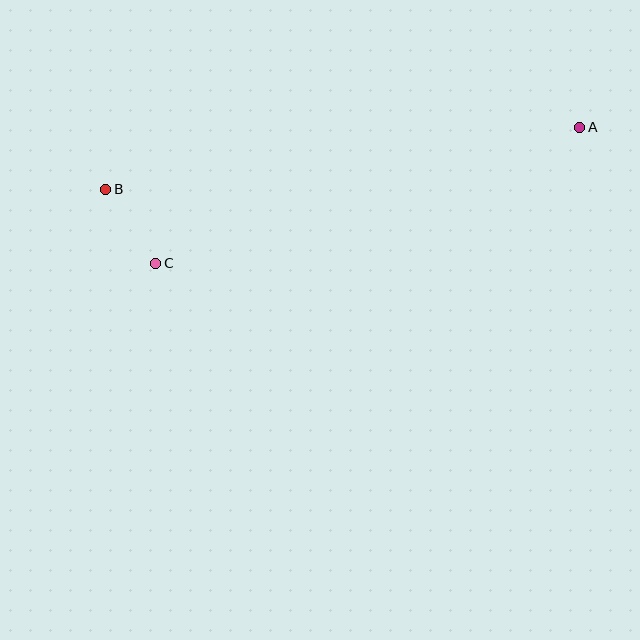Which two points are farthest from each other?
Points A and B are farthest from each other.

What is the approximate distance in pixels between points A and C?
The distance between A and C is approximately 445 pixels.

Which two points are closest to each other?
Points B and C are closest to each other.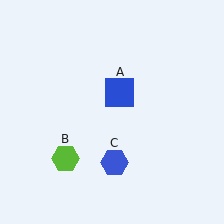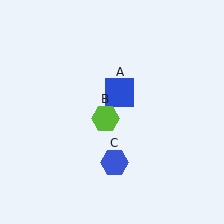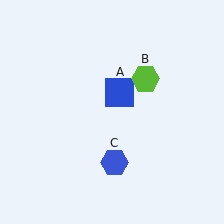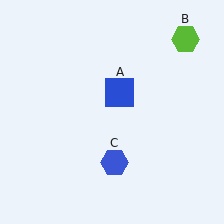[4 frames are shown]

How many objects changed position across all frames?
1 object changed position: lime hexagon (object B).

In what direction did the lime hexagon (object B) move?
The lime hexagon (object B) moved up and to the right.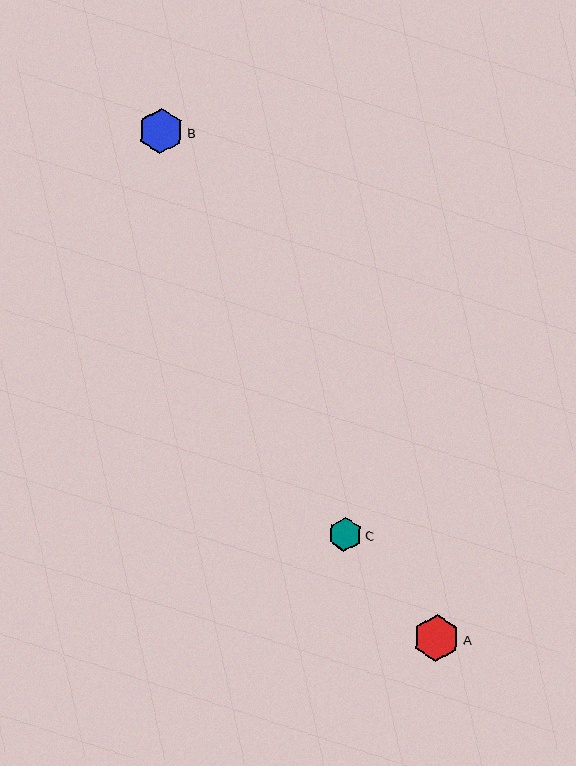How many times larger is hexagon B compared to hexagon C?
Hexagon B is approximately 1.3 times the size of hexagon C.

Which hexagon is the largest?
Hexagon A is the largest with a size of approximately 46 pixels.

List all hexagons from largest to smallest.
From largest to smallest: A, B, C.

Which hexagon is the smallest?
Hexagon C is the smallest with a size of approximately 34 pixels.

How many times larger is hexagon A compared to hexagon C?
Hexagon A is approximately 1.3 times the size of hexagon C.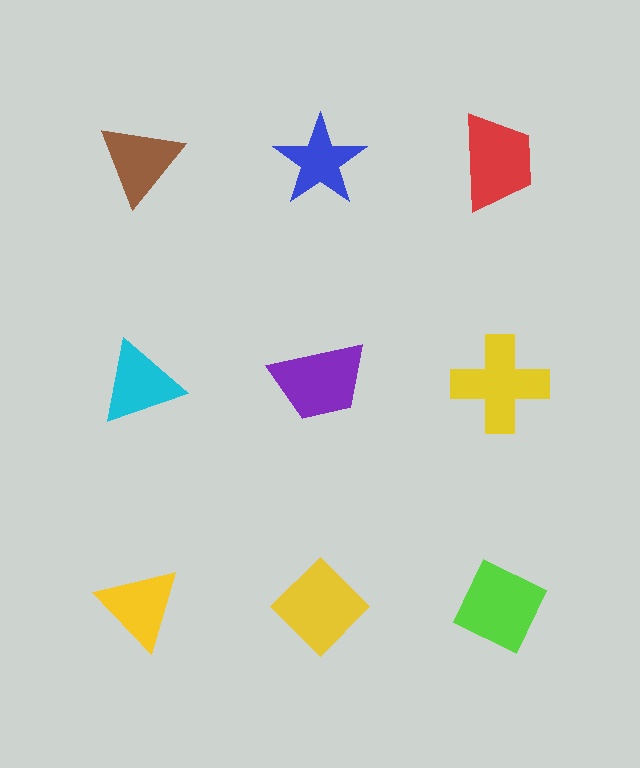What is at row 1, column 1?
A brown triangle.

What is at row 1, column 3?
A red trapezoid.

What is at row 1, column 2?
A blue star.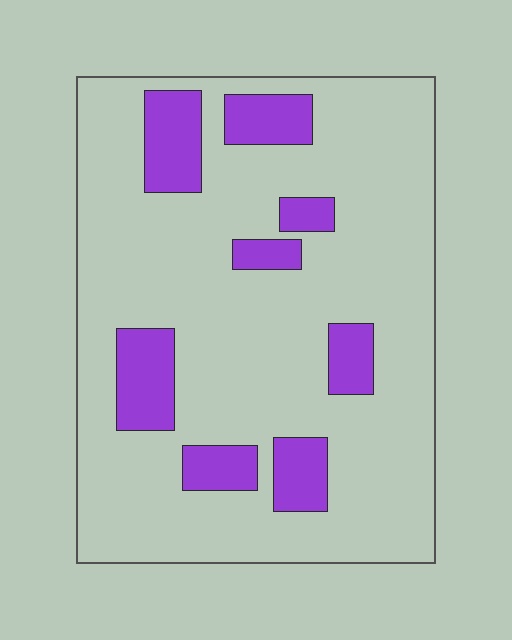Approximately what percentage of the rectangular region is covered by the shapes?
Approximately 20%.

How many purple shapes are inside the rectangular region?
8.